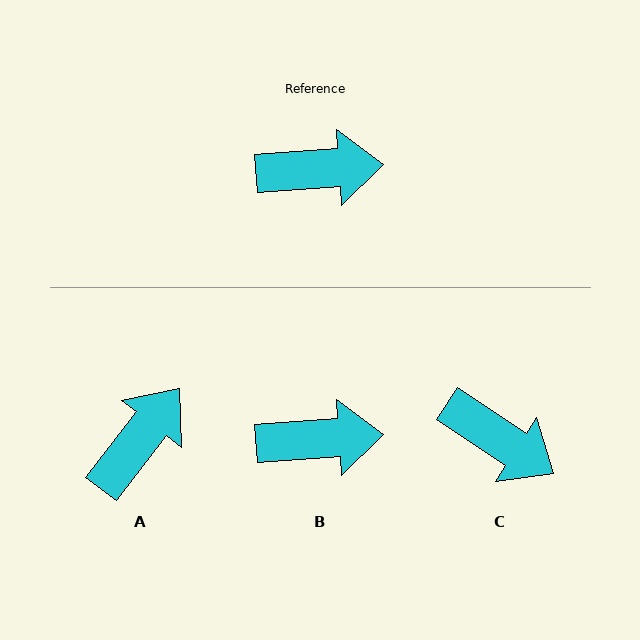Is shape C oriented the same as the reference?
No, it is off by about 37 degrees.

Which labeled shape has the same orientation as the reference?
B.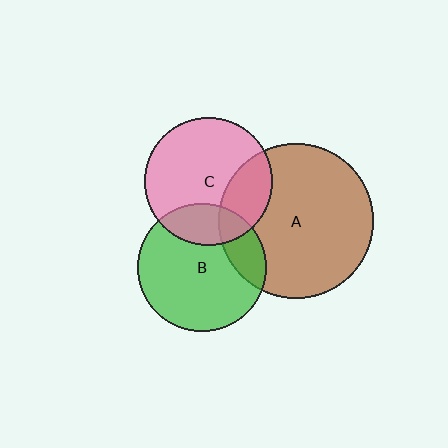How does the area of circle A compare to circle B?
Approximately 1.5 times.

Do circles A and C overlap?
Yes.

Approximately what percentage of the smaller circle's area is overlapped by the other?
Approximately 25%.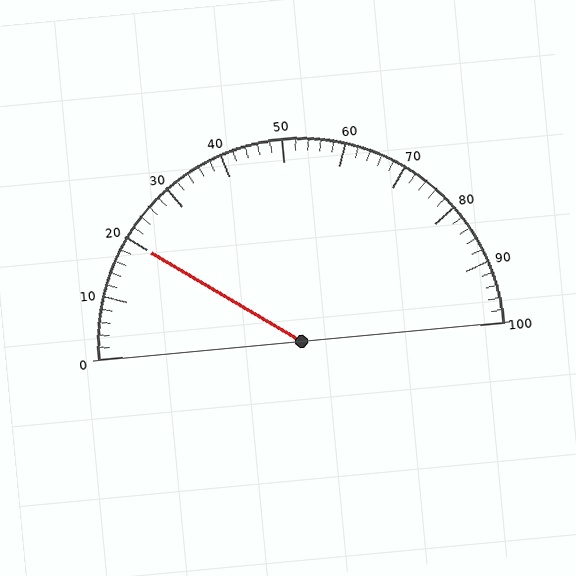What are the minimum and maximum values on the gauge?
The gauge ranges from 0 to 100.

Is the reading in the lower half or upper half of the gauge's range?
The reading is in the lower half of the range (0 to 100).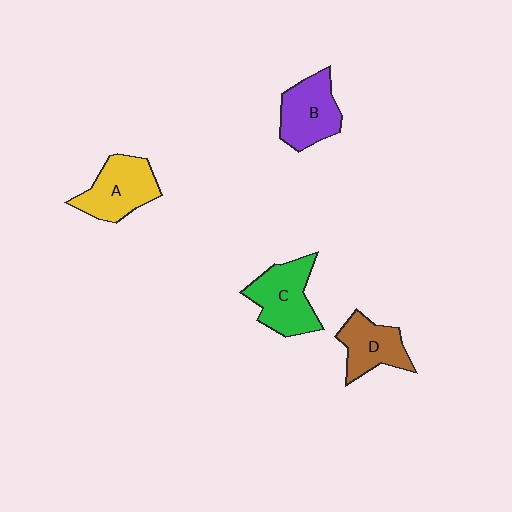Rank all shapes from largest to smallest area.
From largest to smallest: C (green), A (yellow), B (purple), D (brown).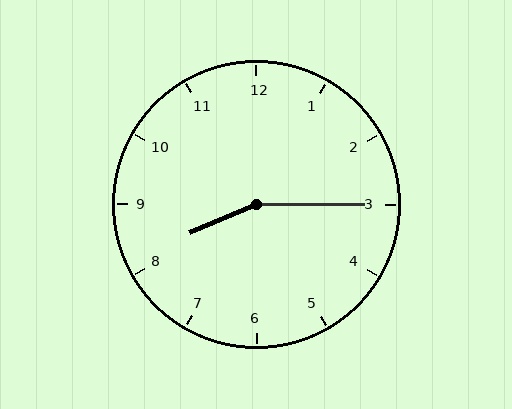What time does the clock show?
8:15.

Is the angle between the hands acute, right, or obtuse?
It is obtuse.